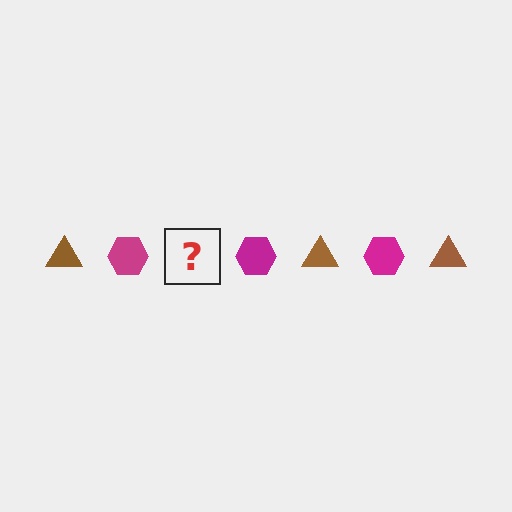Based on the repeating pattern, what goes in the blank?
The blank should be a brown triangle.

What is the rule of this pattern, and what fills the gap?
The rule is that the pattern alternates between brown triangle and magenta hexagon. The gap should be filled with a brown triangle.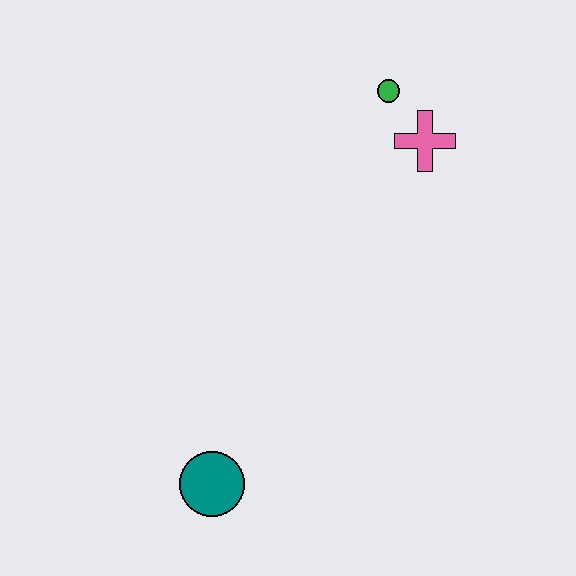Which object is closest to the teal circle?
The pink cross is closest to the teal circle.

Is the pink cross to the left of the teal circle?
No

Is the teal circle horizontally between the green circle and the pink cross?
No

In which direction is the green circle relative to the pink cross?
The green circle is above the pink cross.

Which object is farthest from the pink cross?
The teal circle is farthest from the pink cross.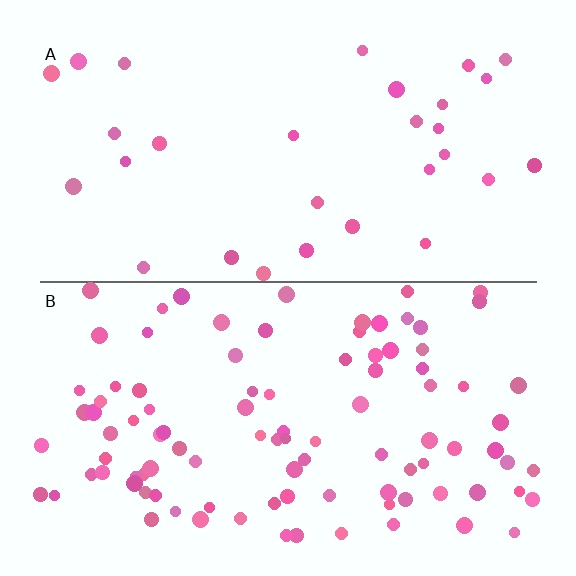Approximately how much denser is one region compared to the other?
Approximately 3.2× — region B over region A.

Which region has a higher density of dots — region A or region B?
B (the bottom).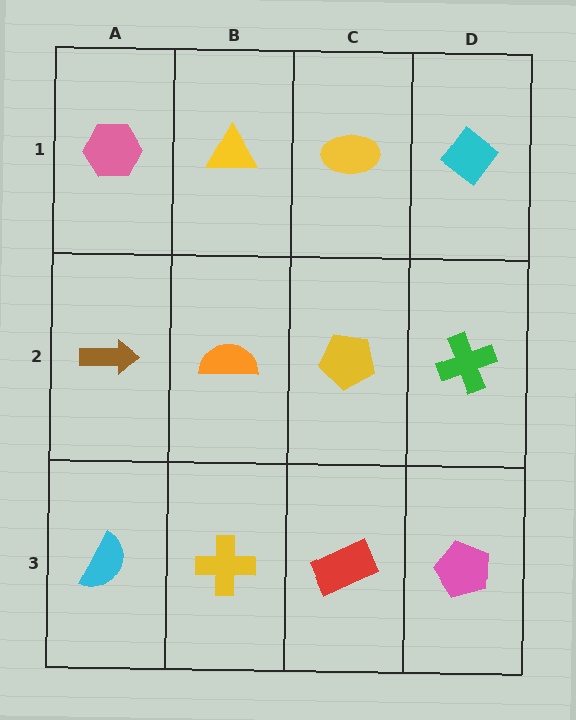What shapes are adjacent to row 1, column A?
A brown arrow (row 2, column A), a yellow triangle (row 1, column B).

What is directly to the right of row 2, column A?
An orange semicircle.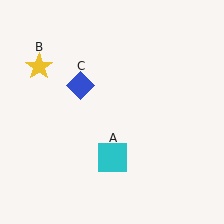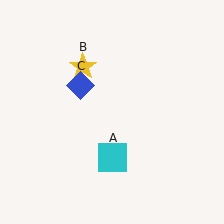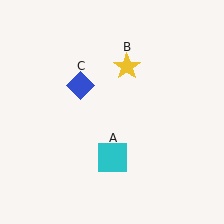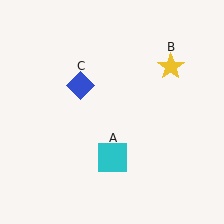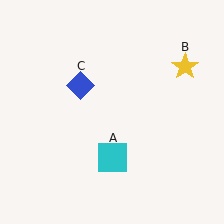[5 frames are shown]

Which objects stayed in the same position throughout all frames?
Cyan square (object A) and blue diamond (object C) remained stationary.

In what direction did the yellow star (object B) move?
The yellow star (object B) moved right.